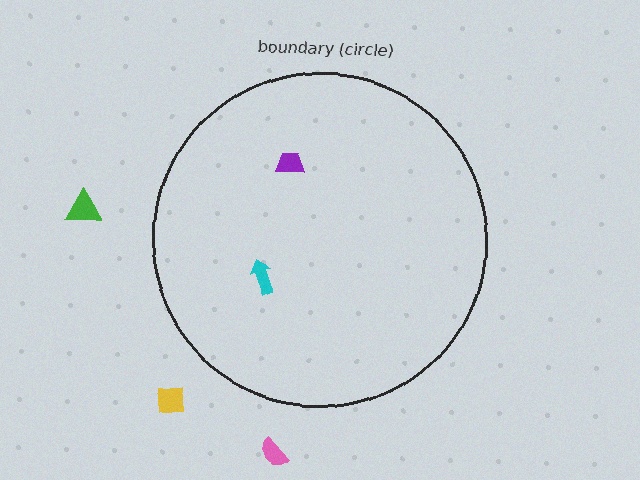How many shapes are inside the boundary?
2 inside, 3 outside.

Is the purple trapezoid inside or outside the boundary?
Inside.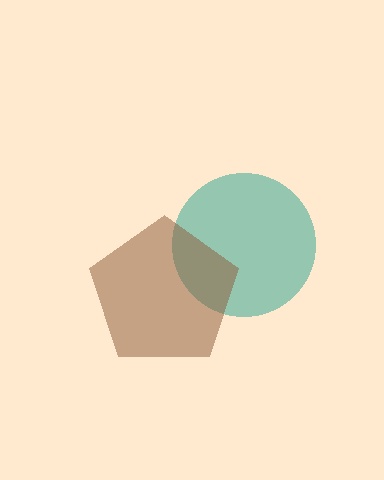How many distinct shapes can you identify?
There are 2 distinct shapes: a teal circle, a brown pentagon.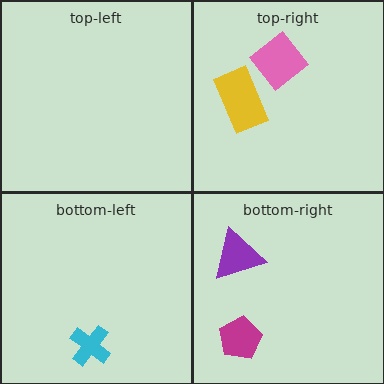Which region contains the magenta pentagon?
The bottom-right region.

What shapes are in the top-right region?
The pink diamond, the yellow rectangle.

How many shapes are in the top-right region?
2.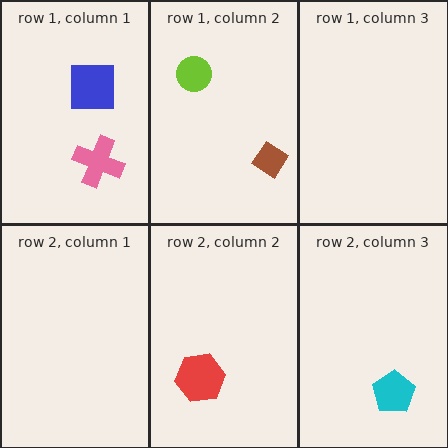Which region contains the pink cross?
The row 1, column 1 region.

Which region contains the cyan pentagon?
The row 2, column 3 region.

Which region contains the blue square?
The row 1, column 1 region.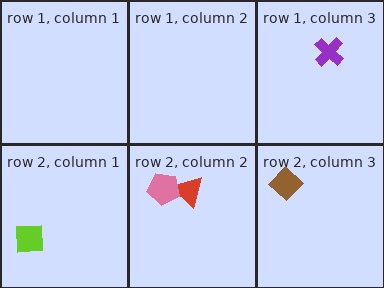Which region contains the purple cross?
The row 1, column 3 region.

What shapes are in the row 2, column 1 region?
The lime square.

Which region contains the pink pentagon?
The row 2, column 2 region.